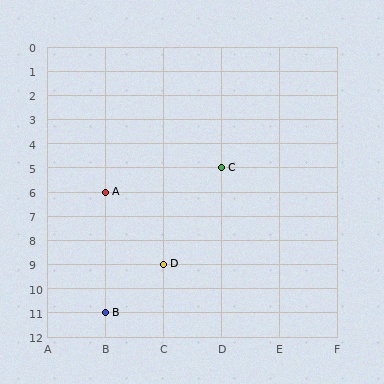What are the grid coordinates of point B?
Point B is at grid coordinates (B, 11).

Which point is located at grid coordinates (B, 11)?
Point B is at (B, 11).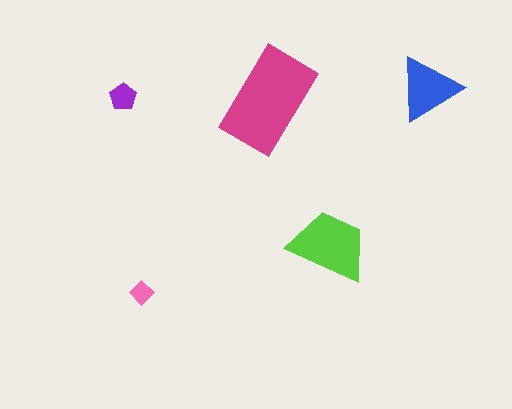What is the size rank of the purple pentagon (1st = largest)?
4th.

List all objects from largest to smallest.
The magenta rectangle, the lime trapezoid, the blue triangle, the purple pentagon, the pink diamond.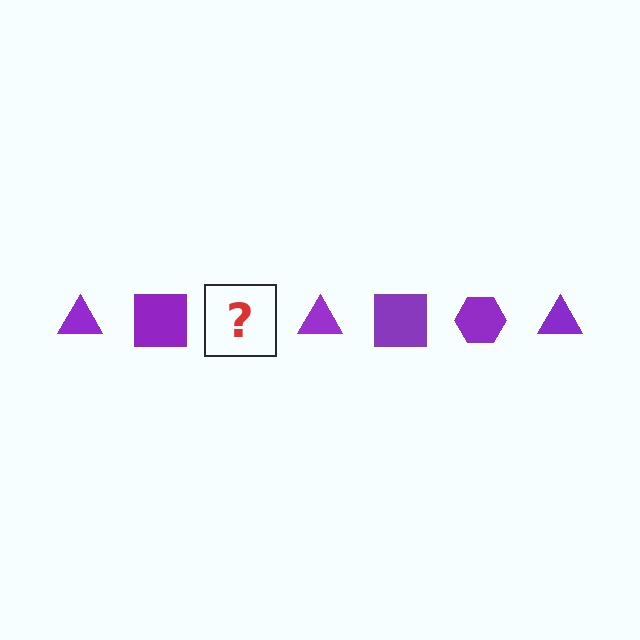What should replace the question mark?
The question mark should be replaced with a purple hexagon.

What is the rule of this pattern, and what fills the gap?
The rule is that the pattern cycles through triangle, square, hexagon shapes in purple. The gap should be filled with a purple hexagon.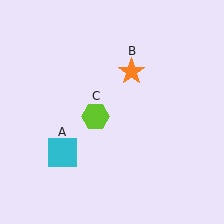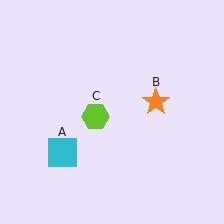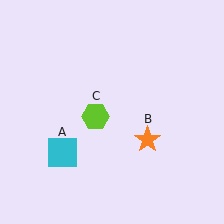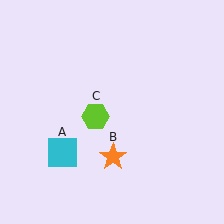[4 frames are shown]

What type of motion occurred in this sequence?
The orange star (object B) rotated clockwise around the center of the scene.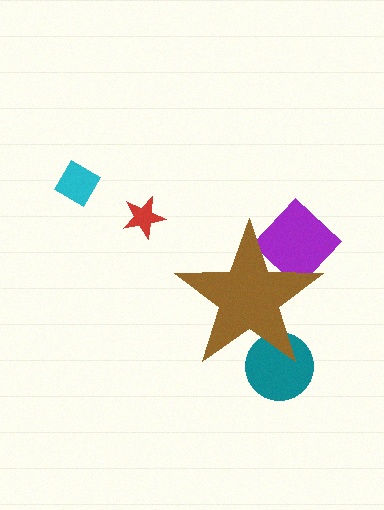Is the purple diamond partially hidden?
Yes, the purple diamond is partially hidden behind the brown star.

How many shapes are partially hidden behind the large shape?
2 shapes are partially hidden.